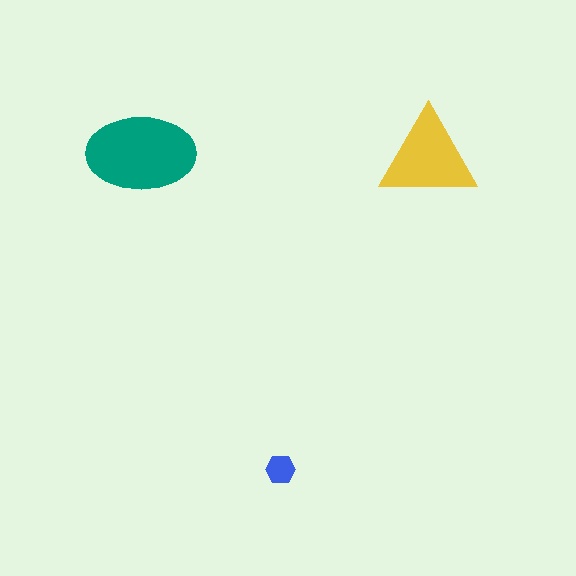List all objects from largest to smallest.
The teal ellipse, the yellow triangle, the blue hexagon.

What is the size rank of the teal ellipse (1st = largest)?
1st.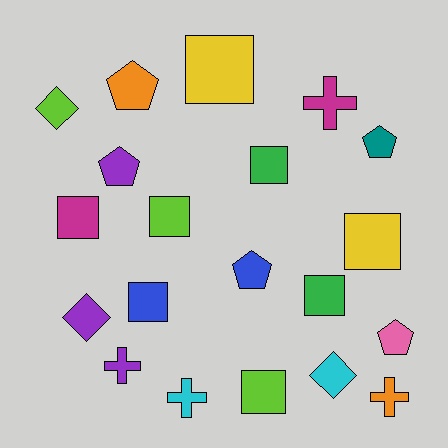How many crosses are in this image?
There are 4 crosses.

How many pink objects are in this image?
There is 1 pink object.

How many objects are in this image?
There are 20 objects.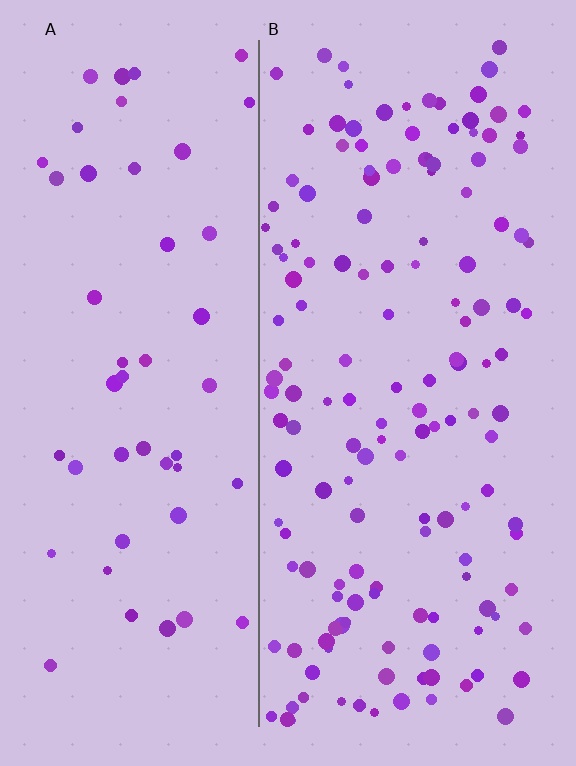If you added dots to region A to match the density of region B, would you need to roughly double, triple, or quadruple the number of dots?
Approximately triple.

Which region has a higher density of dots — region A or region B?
B (the right).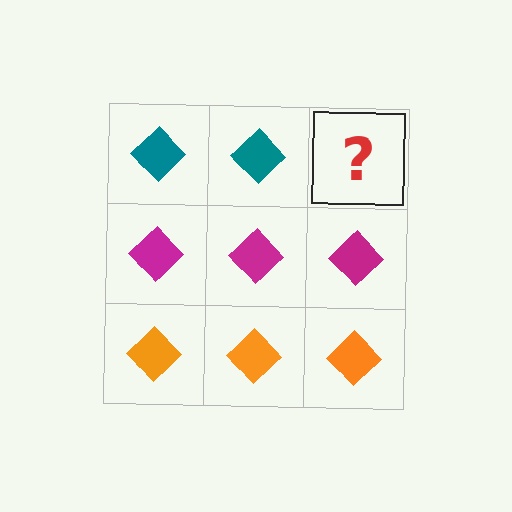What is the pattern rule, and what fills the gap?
The rule is that each row has a consistent color. The gap should be filled with a teal diamond.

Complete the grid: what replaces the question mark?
The question mark should be replaced with a teal diamond.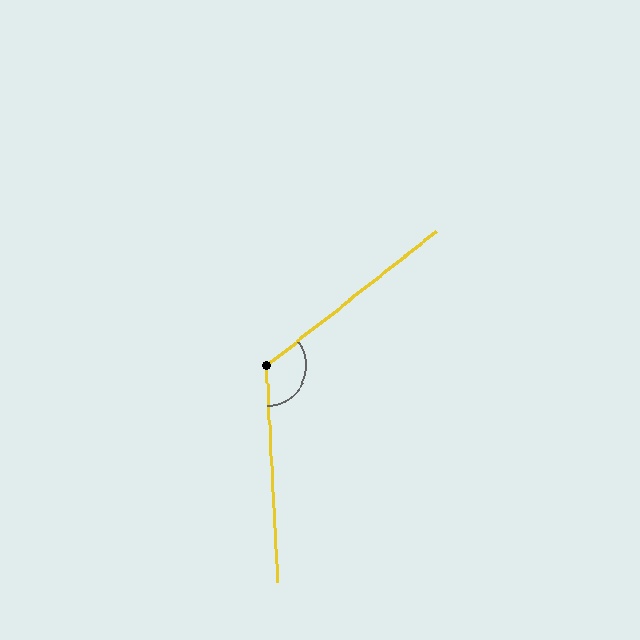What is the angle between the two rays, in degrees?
Approximately 125 degrees.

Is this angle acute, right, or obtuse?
It is obtuse.